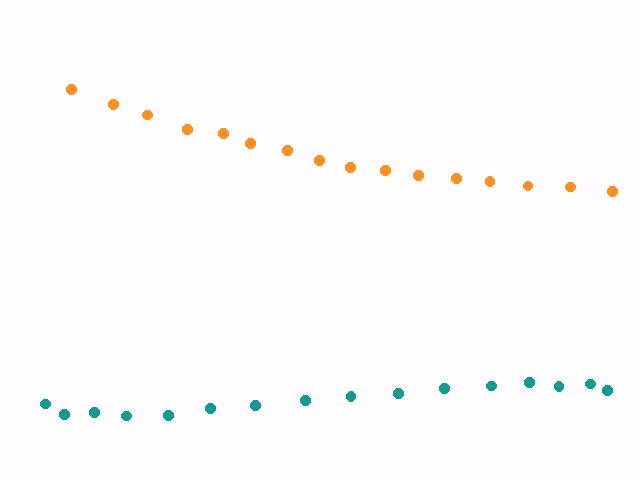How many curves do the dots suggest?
There are 2 distinct paths.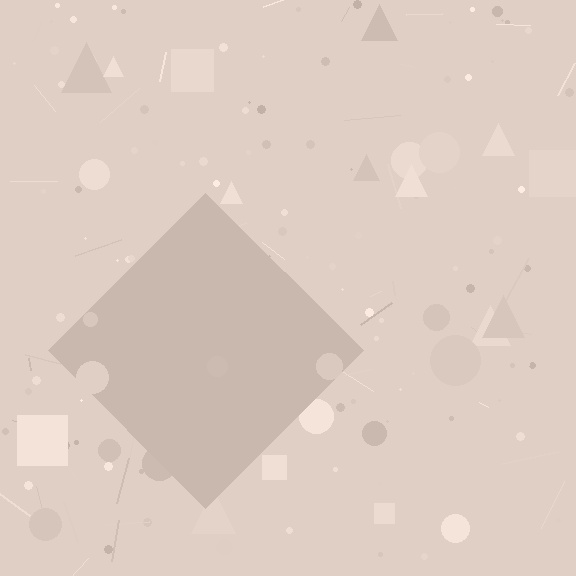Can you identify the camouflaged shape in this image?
The camouflaged shape is a diamond.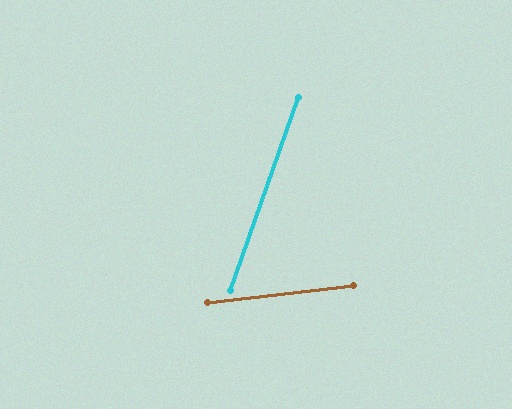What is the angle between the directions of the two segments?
Approximately 64 degrees.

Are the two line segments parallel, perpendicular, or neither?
Neither parallel nor perpendicular — they differ by about 64°.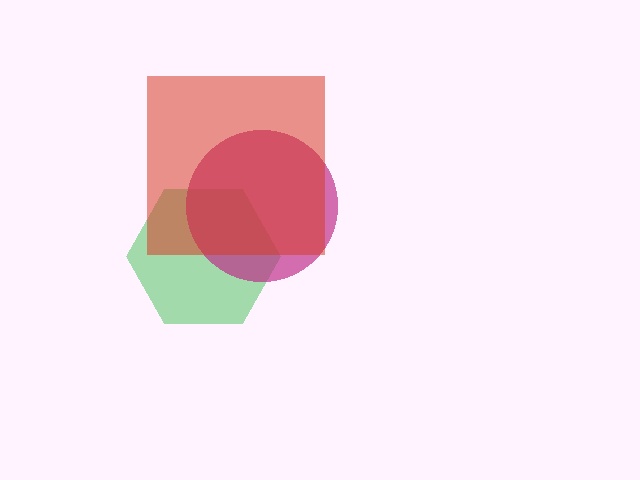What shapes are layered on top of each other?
The layered shapes are: a green hexagon, a magenta circle, a red square.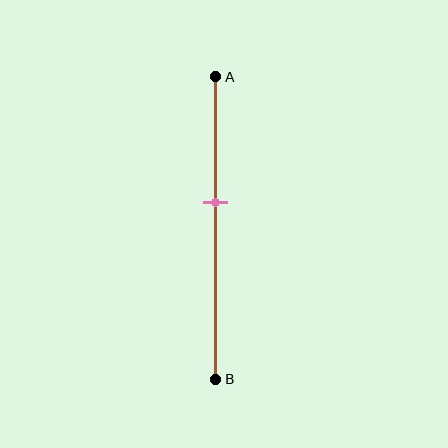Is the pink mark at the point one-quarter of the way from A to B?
No, the mark is at about 40% from A, not at the 25% one-quarter point.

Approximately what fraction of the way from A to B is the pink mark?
The pink mark is approximately 40% of the way from A to B.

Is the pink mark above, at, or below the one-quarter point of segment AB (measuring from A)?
The pink mark is below the one-quarter point of segment AB.